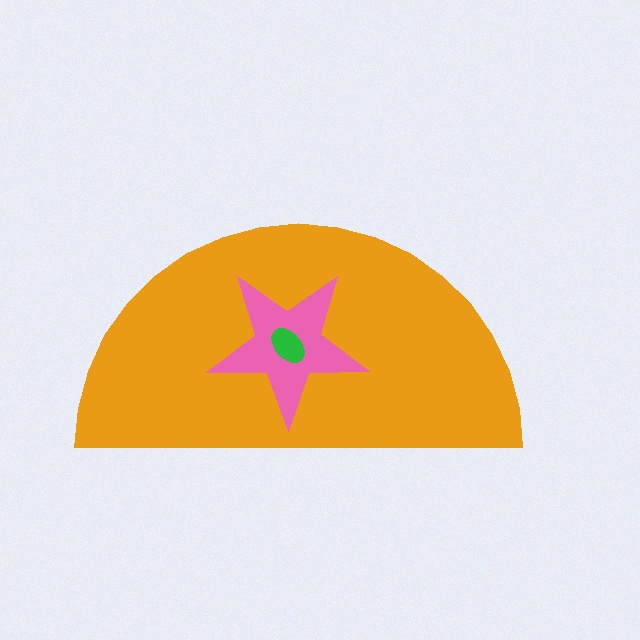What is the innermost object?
The green ellipse.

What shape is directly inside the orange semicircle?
The pink star.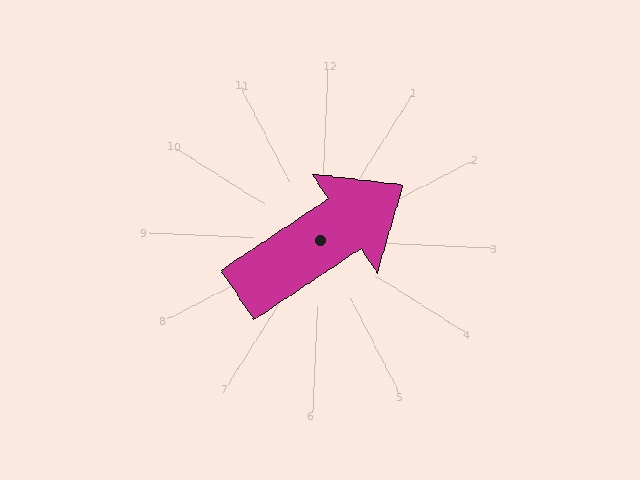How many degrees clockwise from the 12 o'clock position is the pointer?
Approximately 54 degrees.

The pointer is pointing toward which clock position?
Roughly 2 o'clock.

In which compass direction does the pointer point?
Northeast.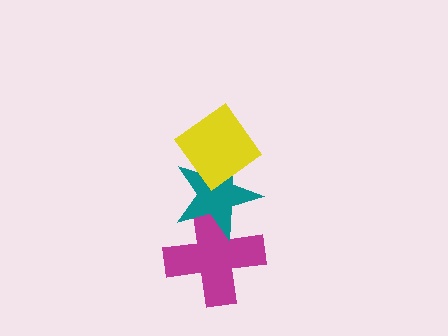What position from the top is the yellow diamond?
The yellow diamond is 1st from the top.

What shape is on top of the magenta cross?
The teal star is on top of the magenta cross.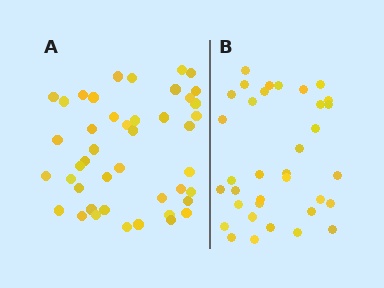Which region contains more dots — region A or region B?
Region A (the left region) has more dots.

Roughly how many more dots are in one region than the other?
Region A has roughly 8 or so more dots than region B.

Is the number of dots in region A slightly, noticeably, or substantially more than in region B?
Region A has noticeably more, but not dramatically so. The ratio is roughly 1.3 to 1.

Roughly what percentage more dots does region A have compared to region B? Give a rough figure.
About 25% more.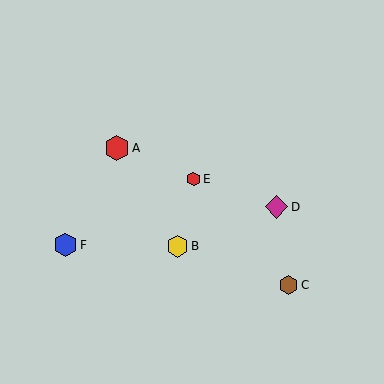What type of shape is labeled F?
Shape F is a blue hexagon.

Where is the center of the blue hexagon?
The center of the blue hexagon is at (66, 245).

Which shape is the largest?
The red hexagon (labeled A) is the largest.